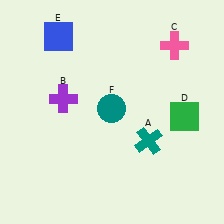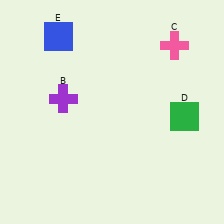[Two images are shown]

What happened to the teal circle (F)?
The teal circle (F) was removed in Image 2. It was in the top-left area of Image 1.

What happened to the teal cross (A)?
The teal cross (A) was removed in Image 2. It was in the bottom-right area of Image 1.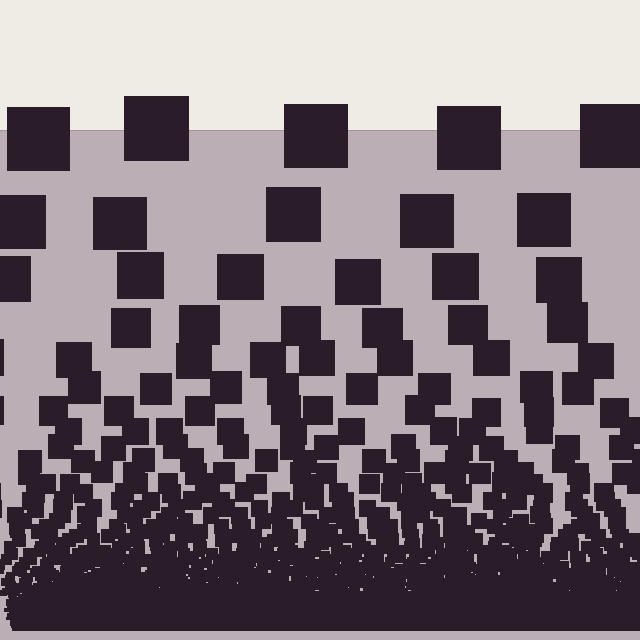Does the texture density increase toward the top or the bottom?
Density increases toward the bottom.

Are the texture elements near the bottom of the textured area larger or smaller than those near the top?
Smaller. The gradient is inverted — elements near the bottom are smaller and denser.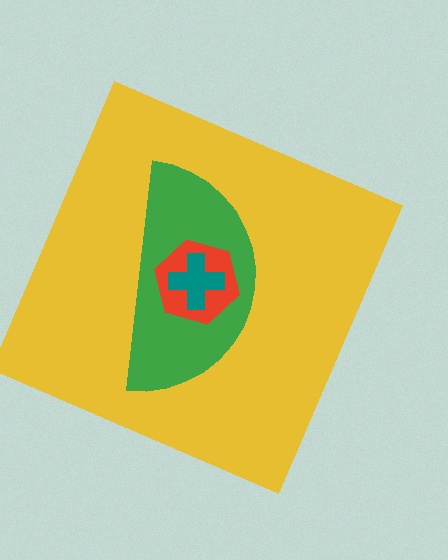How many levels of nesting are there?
4.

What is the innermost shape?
The teal cross.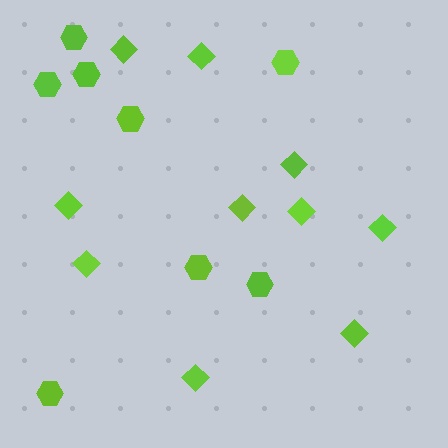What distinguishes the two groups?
There are 2 groups: one group of hexagons (8) and one group of diamonds (10).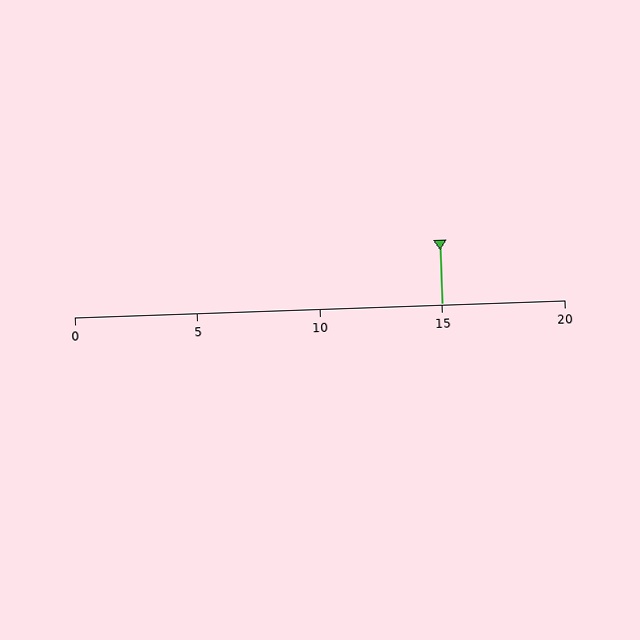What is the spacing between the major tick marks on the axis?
The major ticks are spaced 5 apart.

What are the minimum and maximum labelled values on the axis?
The axis runs from 0 to 20.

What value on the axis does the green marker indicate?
The marker indicates approximately 15.